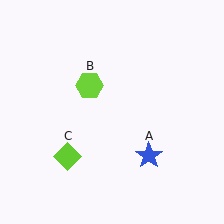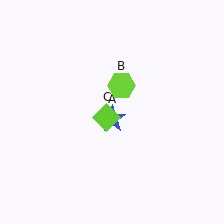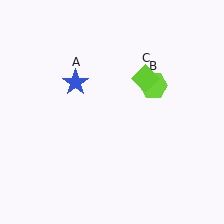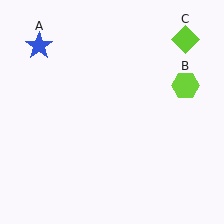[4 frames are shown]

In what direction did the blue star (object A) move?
The blue star (object A) moved up and to the left.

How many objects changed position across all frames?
3 objects changed position: blue star (object A), lime hexagon (object B), lime diamond (object C).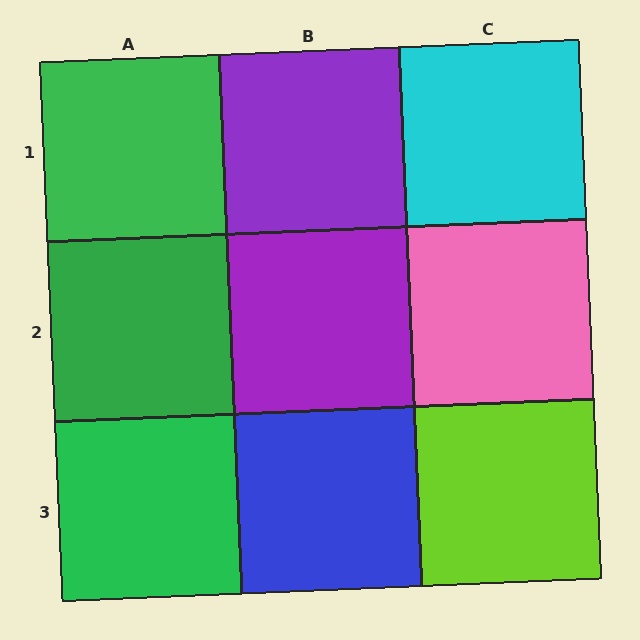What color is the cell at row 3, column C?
Lime.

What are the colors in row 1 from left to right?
Green, purple, cyan.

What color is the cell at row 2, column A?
Green.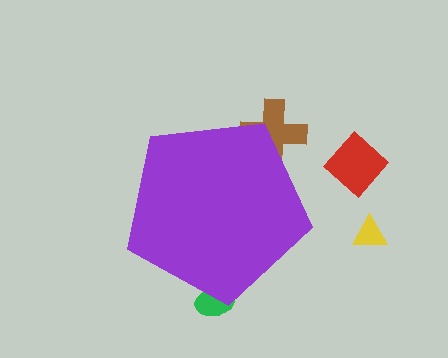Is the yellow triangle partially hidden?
No, the yellow triangle is fully visible.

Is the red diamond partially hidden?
No, the red diamond is fully visible.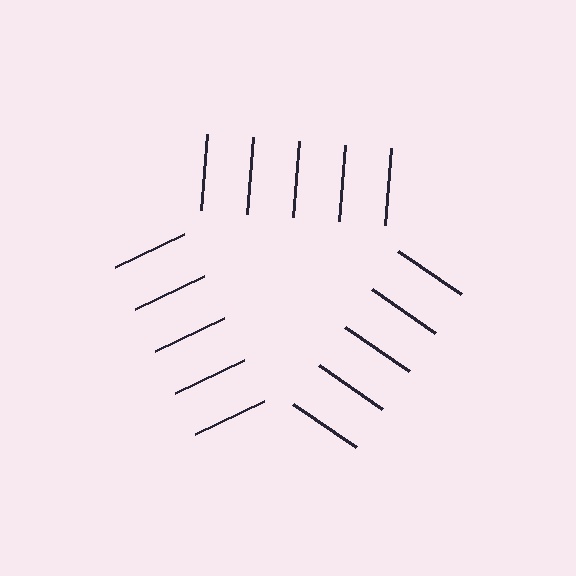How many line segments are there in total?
15 — 5 along each of the 3 edges.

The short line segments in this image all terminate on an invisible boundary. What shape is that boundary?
An illusory triangle — the line segments terminate on its edges but no continuous stroke is drawn.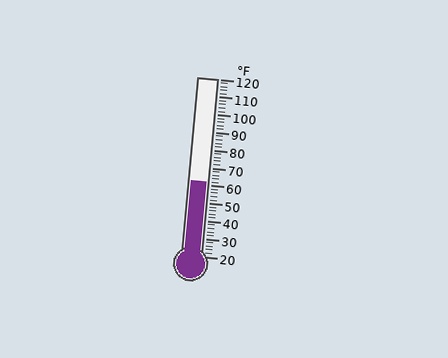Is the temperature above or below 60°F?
The temperature is above 60°F.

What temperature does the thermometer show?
The thermometer shows approximately 62°F.